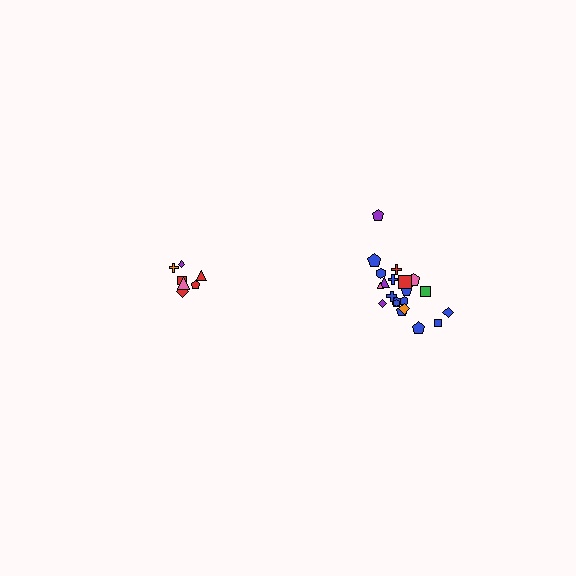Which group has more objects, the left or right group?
The right group.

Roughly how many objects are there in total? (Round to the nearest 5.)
Roughly 30 objects in total.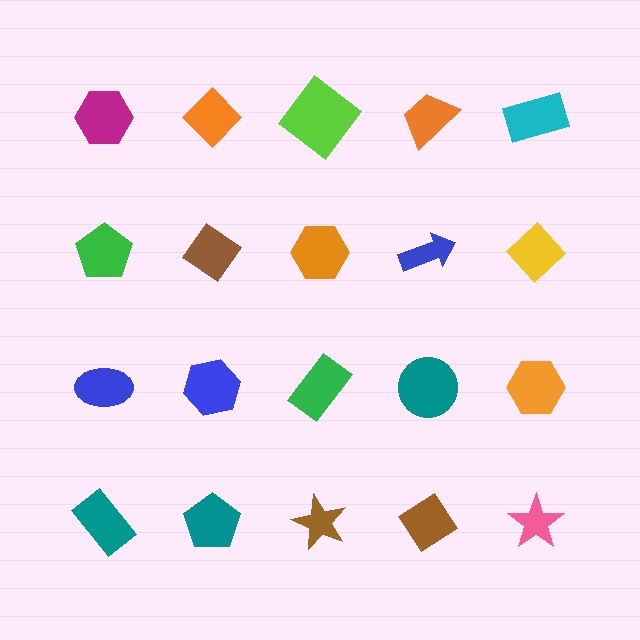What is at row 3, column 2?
A blue hexagon.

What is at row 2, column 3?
An orange hexagon.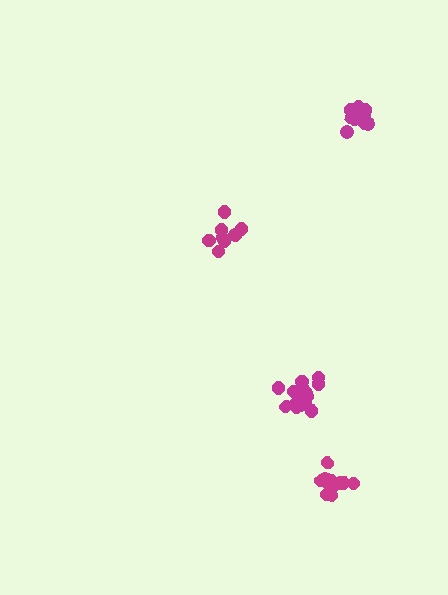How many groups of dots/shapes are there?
There are 4 groups.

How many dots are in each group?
Group 1: 11 dots, Group 2: 12 dots, Group 3: 15 dots, Group 4: 16 dots (54 total).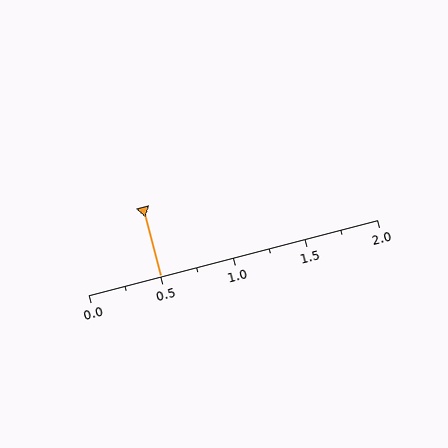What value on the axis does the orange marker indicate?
The marker indicates approximately 0.5.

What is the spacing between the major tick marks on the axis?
The major ticks are spaced 0.5 apart.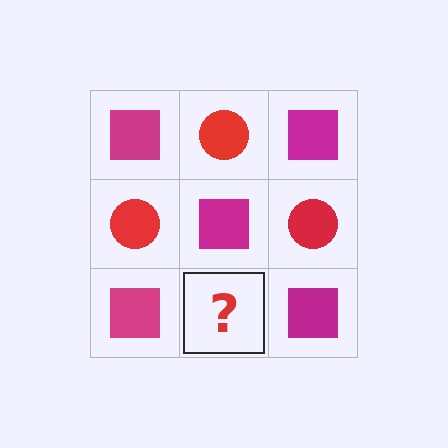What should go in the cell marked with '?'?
The missing cell should contain a red circle.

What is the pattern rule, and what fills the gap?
The rule is that it alternates magenta square and red circle in a checkerboard pattern. The gap should be filled with a red circle.